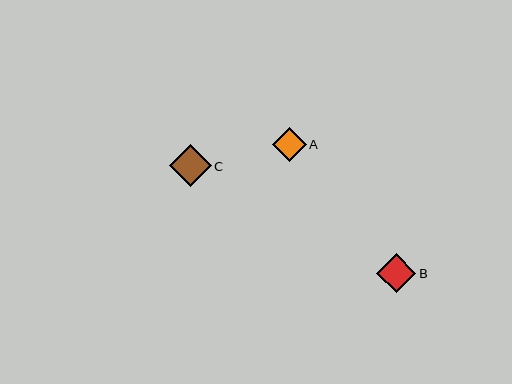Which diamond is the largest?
Diamond C is the largest with a size of approximately 42 pixels.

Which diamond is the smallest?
Diamond A is the smallest with a size of approximately 34 pixels.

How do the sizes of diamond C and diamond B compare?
Diamond C and diamond B are approximately the same size.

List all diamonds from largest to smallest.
From largest to smallest: C, B, A.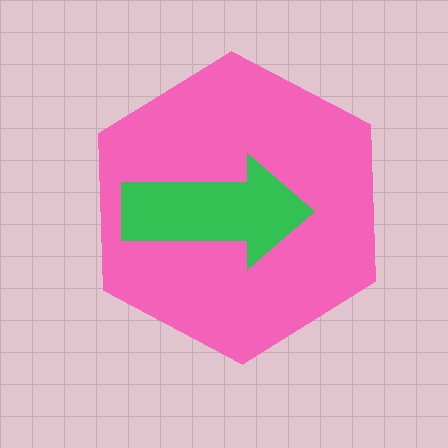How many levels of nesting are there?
2.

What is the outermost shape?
The pink hexagon.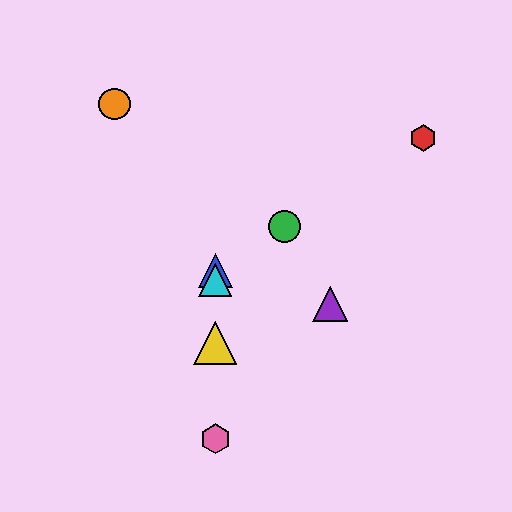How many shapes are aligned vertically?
4 shapes (the blue triangle, the yellow triangle, the cyan triangle, the pink hexagon) are aligned vertically.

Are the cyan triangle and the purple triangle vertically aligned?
No, the cyan triangle is at x≈215 and the purple triangle is at x≈330.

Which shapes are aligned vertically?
The blue triangle, the yellow triangle, the cyan triangle, the pink hexagon are aligned vertically.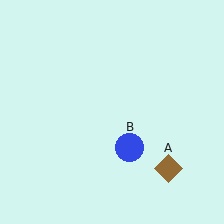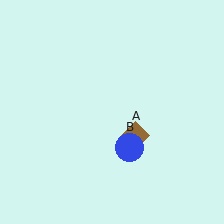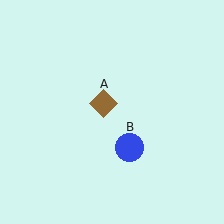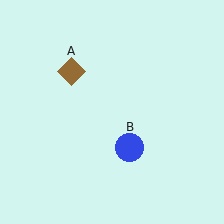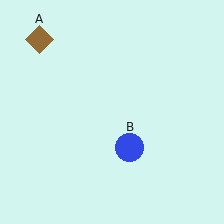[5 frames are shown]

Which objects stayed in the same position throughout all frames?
Blue circle (object B) remained stationary.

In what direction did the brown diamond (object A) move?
The brown diamond (object A) moved up and to the left.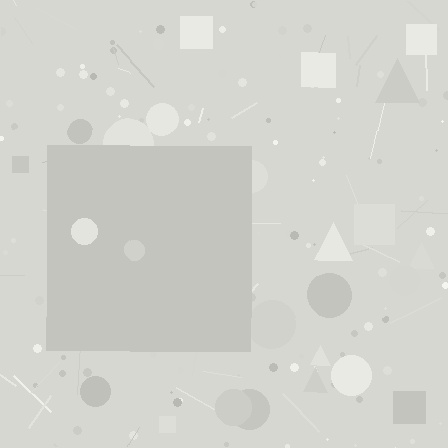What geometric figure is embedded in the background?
A square is embedded in the background.